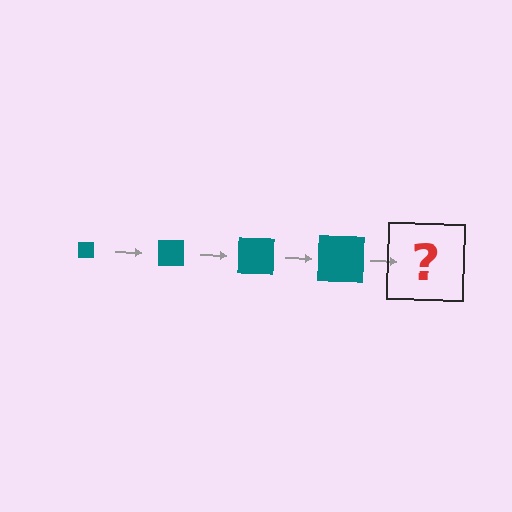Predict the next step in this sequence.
The next step is a teal square, larger than the previous one.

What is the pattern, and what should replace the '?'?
The pattern is that the square gets progressively larger each step. The '?' should be a teal square, larger than the previous one.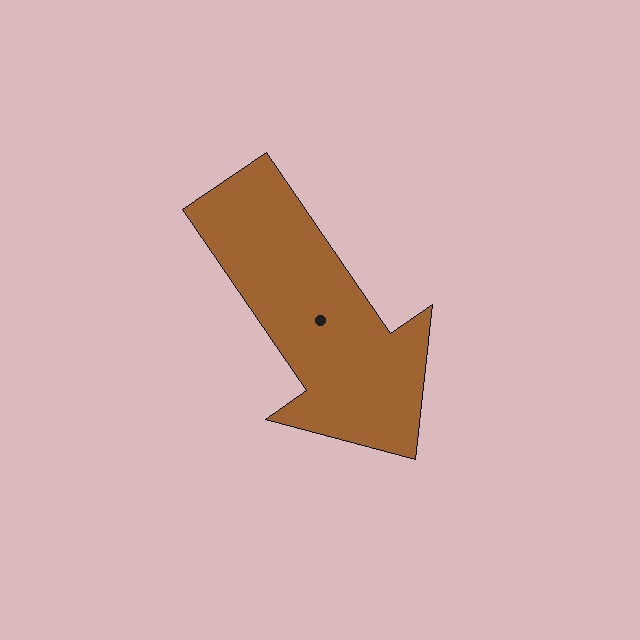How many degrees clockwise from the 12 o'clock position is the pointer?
Approximately 146 degrees.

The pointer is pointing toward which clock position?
Roughly 5 o'clock.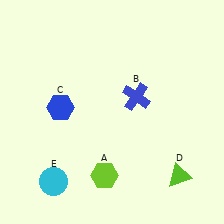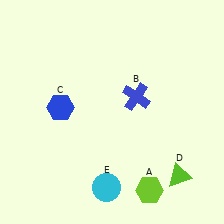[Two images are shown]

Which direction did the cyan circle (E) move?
The cyan circle (E) moved right.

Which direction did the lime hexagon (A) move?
The lime hexagon (A) moved right.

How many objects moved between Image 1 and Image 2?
2 objects moved between the two images.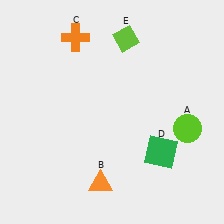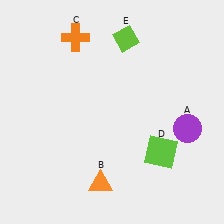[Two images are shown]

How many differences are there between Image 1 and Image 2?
There are 2 differences between the two images.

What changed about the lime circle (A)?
In Image 1, A is lime. In Image 2, it changed to purple.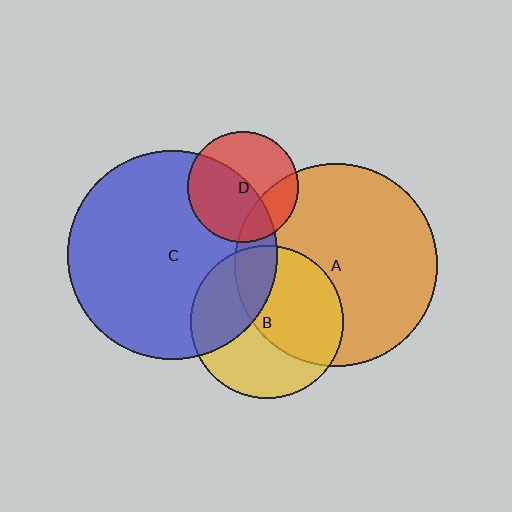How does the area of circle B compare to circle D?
Approximately 1.9 times.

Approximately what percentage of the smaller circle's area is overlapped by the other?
Approximately 35%.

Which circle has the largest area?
Circle C (blue).